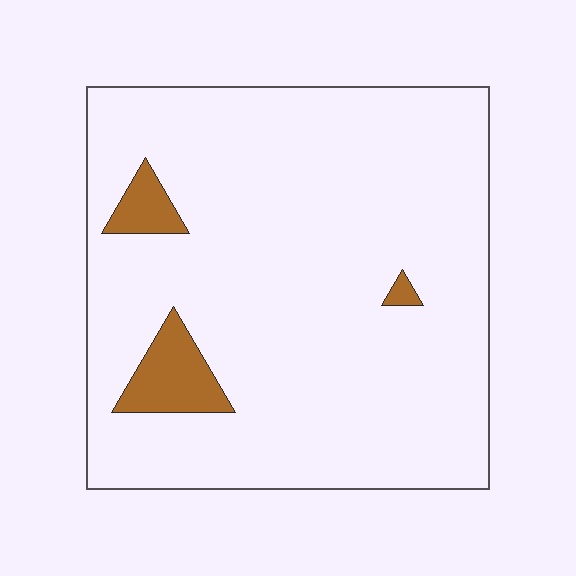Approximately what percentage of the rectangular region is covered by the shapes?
Approximately 5%.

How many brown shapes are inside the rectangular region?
3.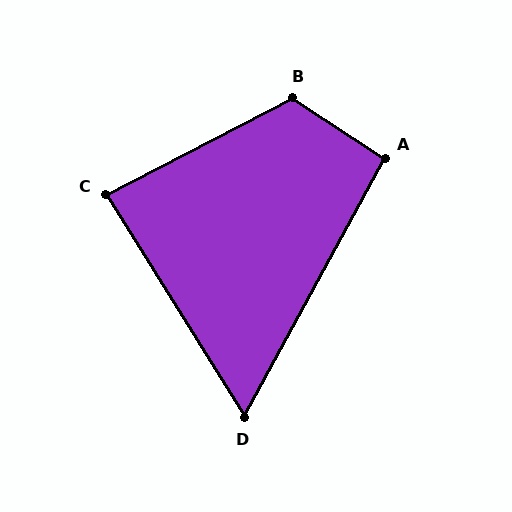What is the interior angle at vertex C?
Approximately 86 degrees (approximately right).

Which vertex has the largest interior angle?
B, at approximately 120 degrees.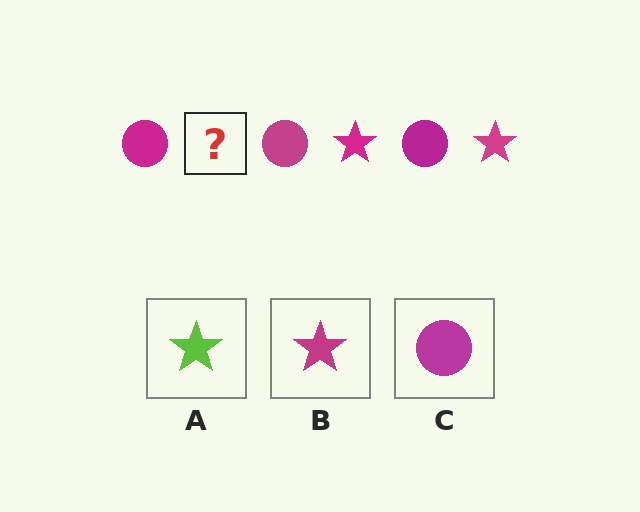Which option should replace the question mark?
Option B.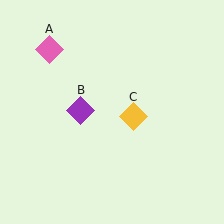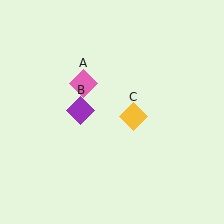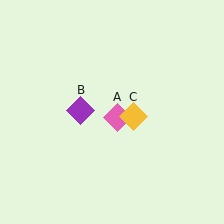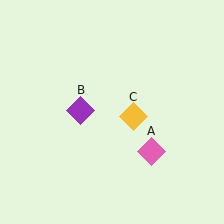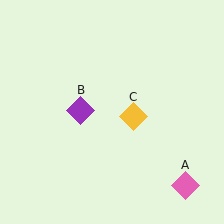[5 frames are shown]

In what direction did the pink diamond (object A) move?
The pink diamond (object A) moved down and to the right.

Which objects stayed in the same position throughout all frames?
Purple diamond (object B) and yellow diamond (object C) remained stationary.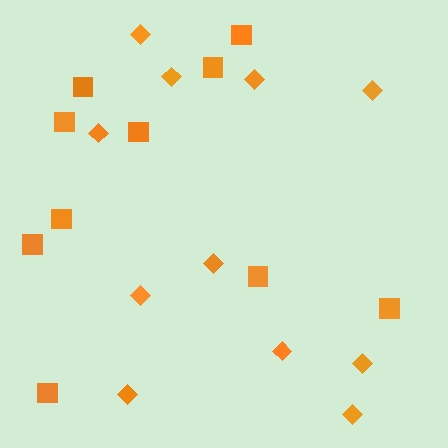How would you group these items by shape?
There are 2 groups: one group of squares (10) and one group of diamonds (11).